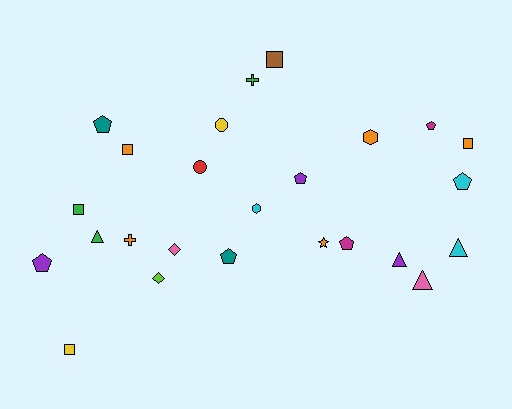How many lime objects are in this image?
There is 1 lime object.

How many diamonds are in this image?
There are 2 diamonds.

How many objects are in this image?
There are 25 objects.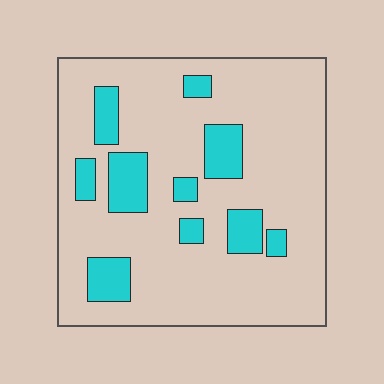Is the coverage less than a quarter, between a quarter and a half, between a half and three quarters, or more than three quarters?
Less than a quarter.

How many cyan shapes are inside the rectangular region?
10.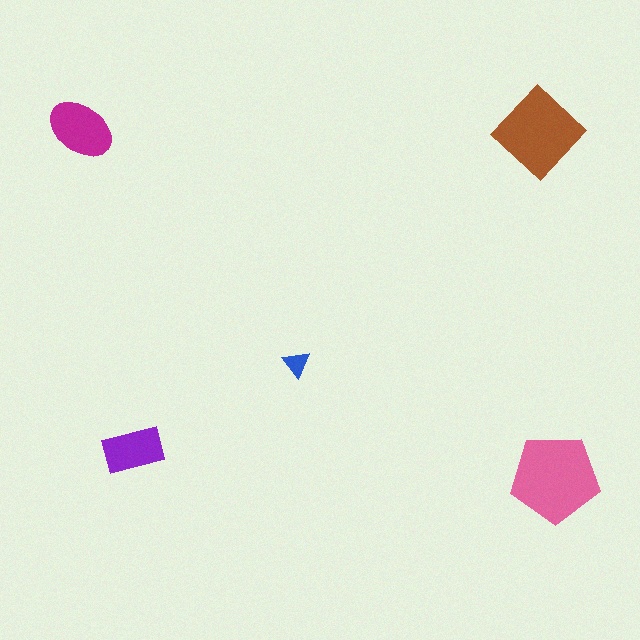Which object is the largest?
The pink pentagon.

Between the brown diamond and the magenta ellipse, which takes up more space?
The brown diamond.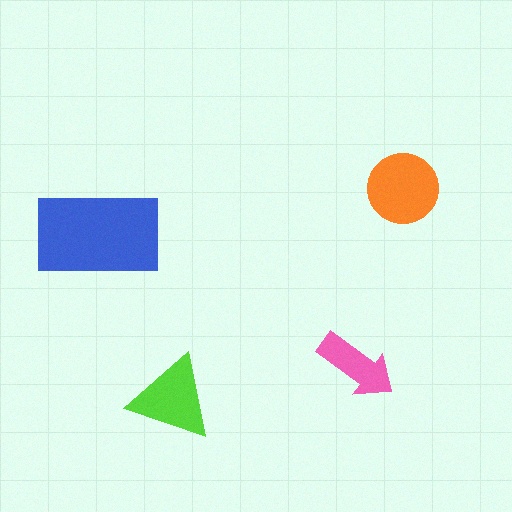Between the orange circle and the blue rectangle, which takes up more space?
The blue rectangle.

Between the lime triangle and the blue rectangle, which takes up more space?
The blue rectangle.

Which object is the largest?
The blue rectangle.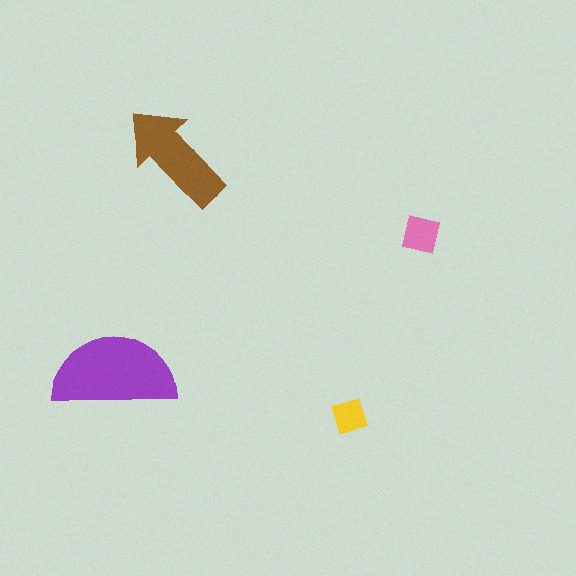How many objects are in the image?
There are 4 objects in the image.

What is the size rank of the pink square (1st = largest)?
3rd.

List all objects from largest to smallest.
The purple semicircle, the brown arrow, the pink square, the yellow diamond.